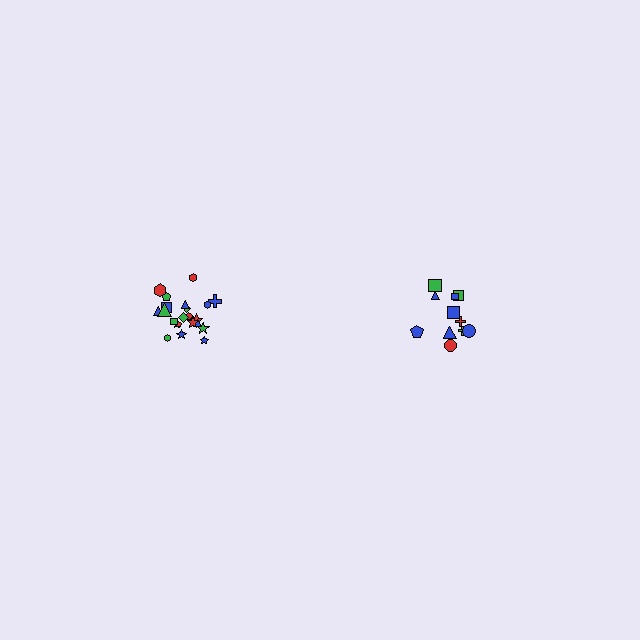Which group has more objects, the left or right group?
The left group.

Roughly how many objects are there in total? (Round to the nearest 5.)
Roughly 35 objects in total.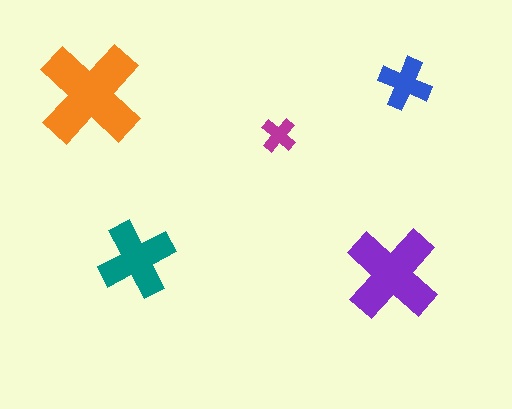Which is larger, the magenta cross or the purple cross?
The purple one.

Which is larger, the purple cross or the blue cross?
The purple one.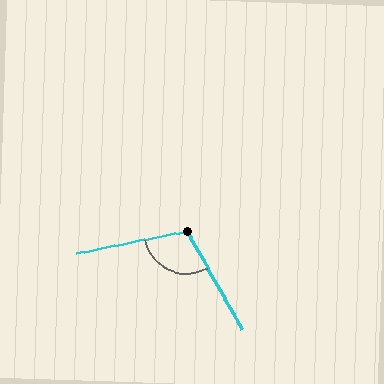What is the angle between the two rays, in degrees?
Approximately 108 degrees.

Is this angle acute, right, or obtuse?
It is obtuse.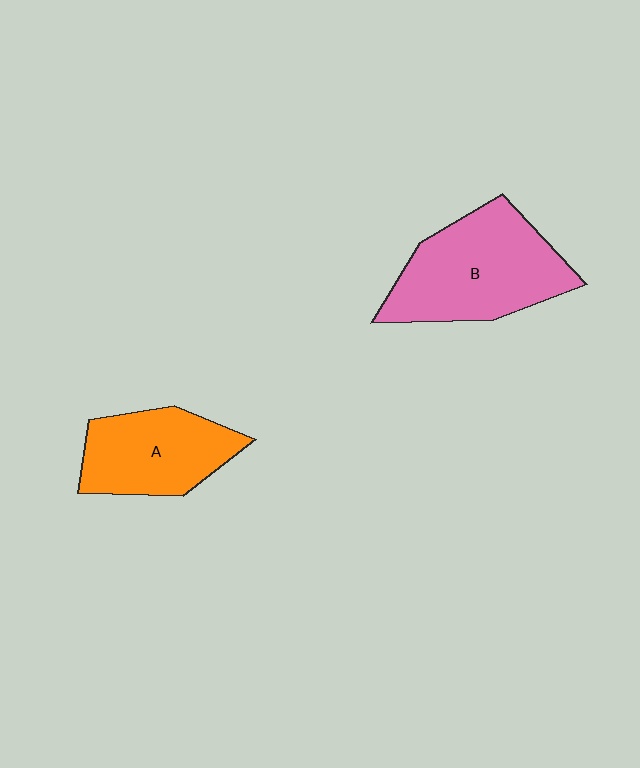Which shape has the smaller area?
Shape A (orange).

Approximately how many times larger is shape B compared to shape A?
Approximately 1.4 times.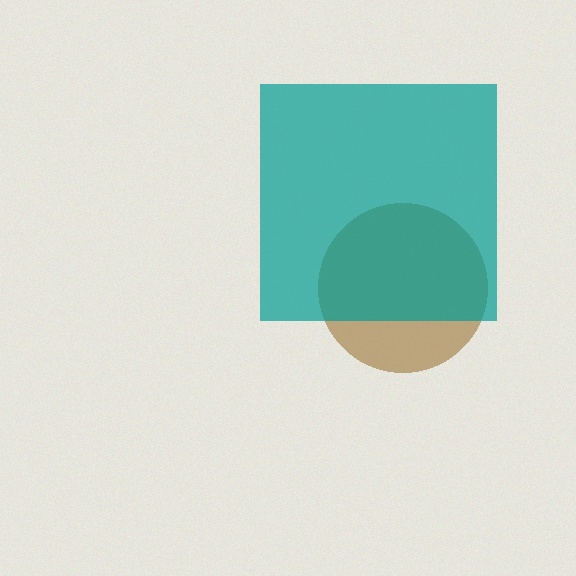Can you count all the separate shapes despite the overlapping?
Yes, there are 2 separate shapes.